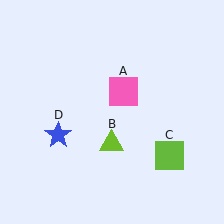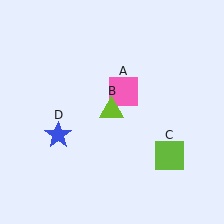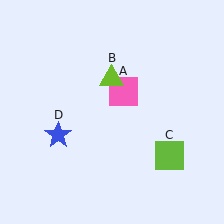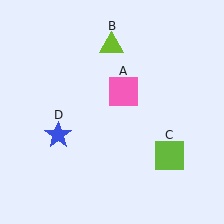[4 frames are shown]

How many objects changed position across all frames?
1 object changed position: lime triangle (object B).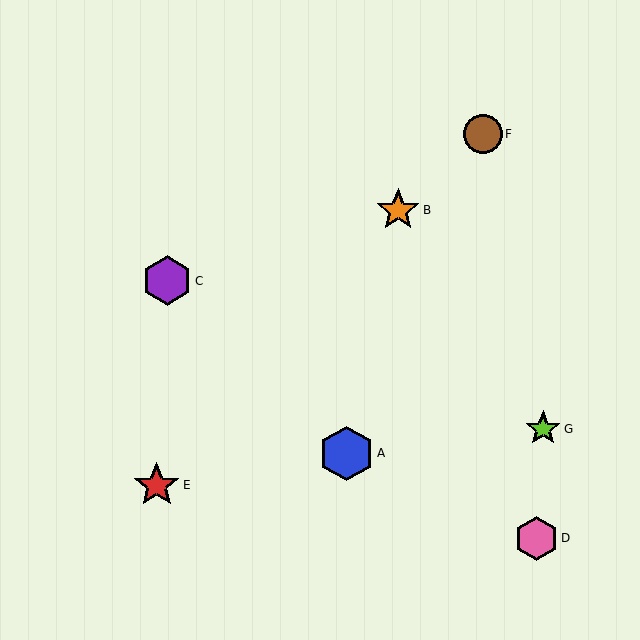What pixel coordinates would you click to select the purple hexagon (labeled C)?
Click at (167, 281) to select the purple hexagon C.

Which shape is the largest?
The blue hexagon (labeled A) is the largest.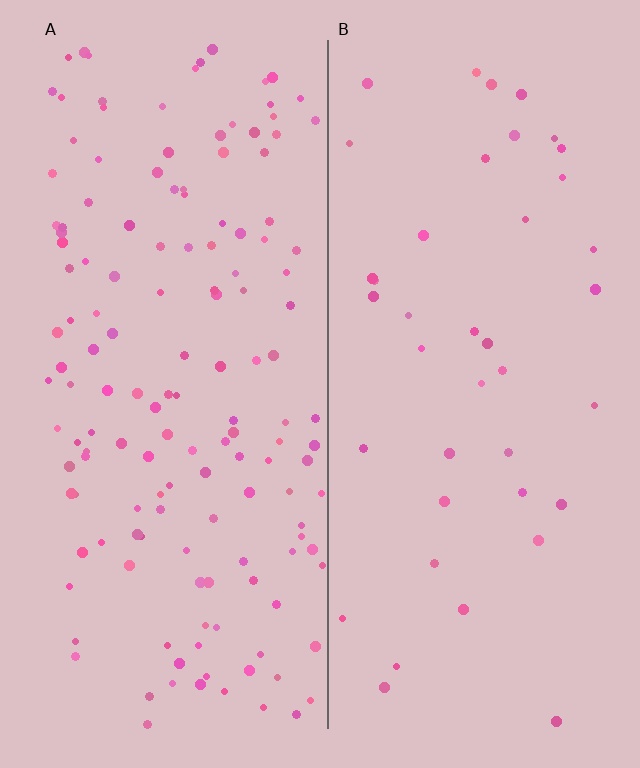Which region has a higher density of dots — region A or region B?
A (the left).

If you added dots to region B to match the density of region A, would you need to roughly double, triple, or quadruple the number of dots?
Approximately quadruple.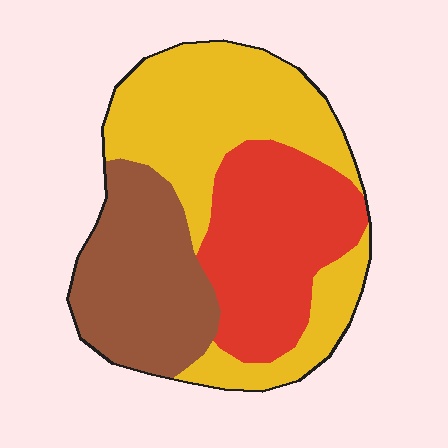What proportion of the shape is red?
Red takes up about one third (1/3) of the shape.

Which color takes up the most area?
Yellow, at roughly 40%.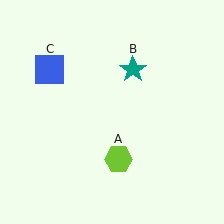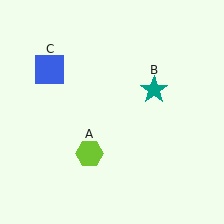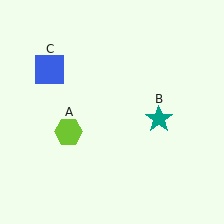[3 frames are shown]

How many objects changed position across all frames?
2 objects changed position: lime hexagon (object A), teal star (object B).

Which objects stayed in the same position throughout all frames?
Blue square (object C) remained stationary.